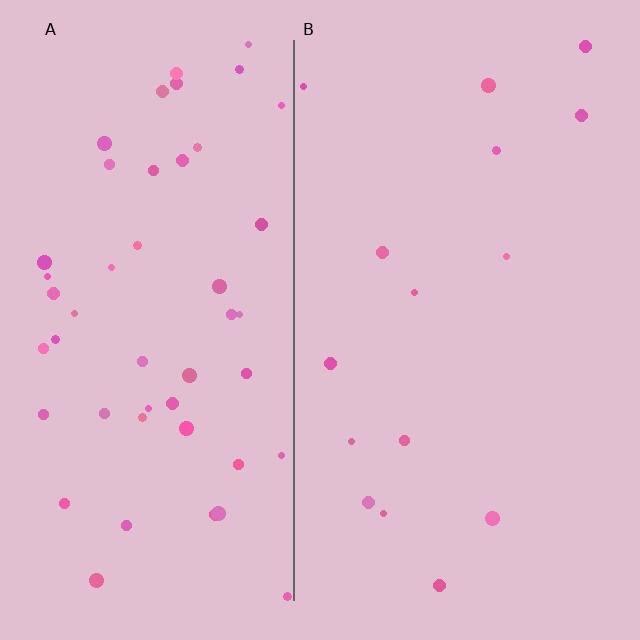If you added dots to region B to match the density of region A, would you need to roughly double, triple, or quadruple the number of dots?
Approximately triple.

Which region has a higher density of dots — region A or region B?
A (the left).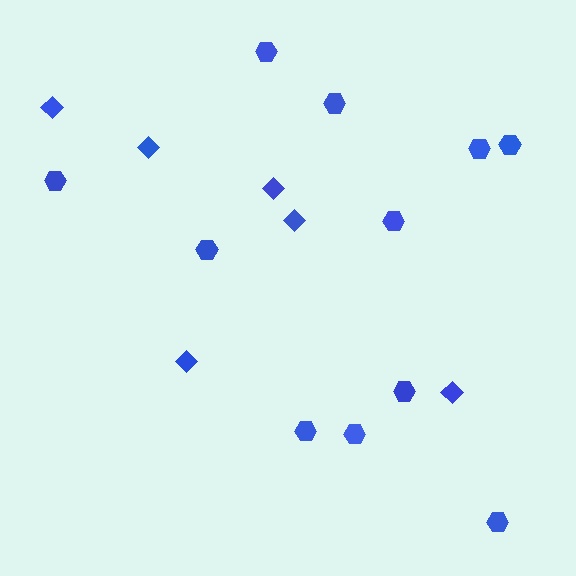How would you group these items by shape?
There are 2 groups: one group of diamonds (6) and one group of hexagons (11).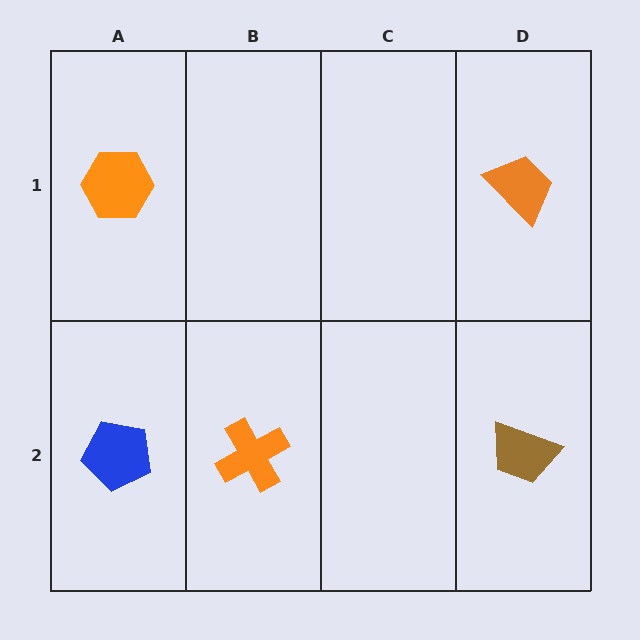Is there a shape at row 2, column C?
No, that cell is empty.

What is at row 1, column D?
An orange trapezoid.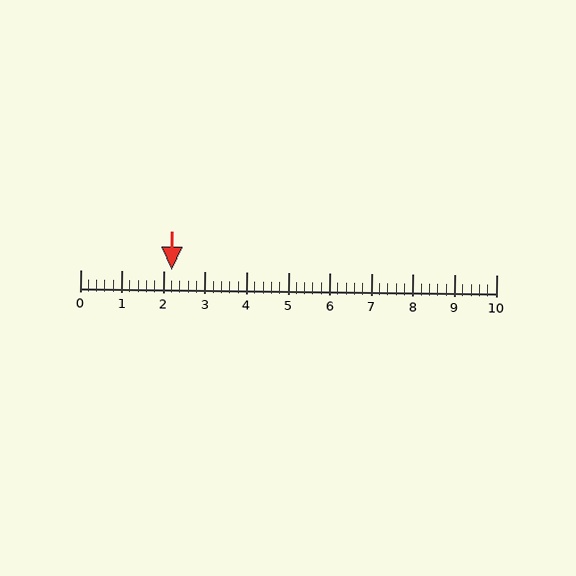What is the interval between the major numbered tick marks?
The major tick marks are spaced 1 units apart.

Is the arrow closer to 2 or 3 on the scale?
The arrow is closer to 2.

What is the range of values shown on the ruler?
The ruler shows values from 0 to 10.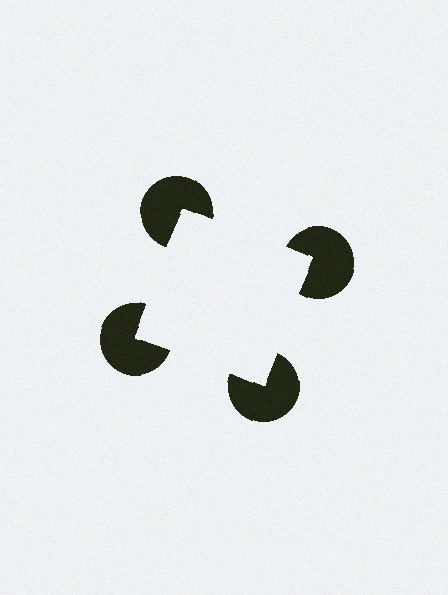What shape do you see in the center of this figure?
An illusory square — its edges are inferred from the aligned wedge cuts in the pac-man discs, not physically drawn.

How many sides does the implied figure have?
4 sides.